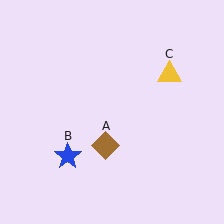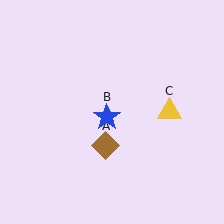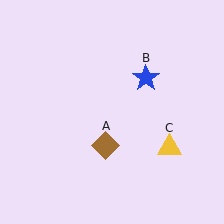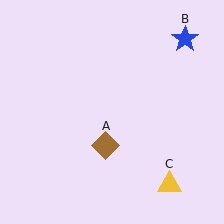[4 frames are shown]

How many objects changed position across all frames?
2 objects changed position: blue star (object B), yellow triangle (object C).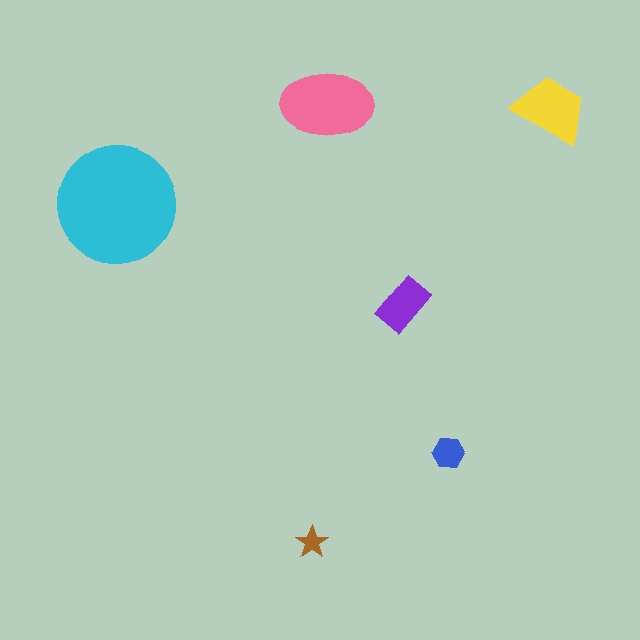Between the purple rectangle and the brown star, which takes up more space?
The purple rectangle.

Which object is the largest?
The cyan circle.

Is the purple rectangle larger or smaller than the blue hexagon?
Larger.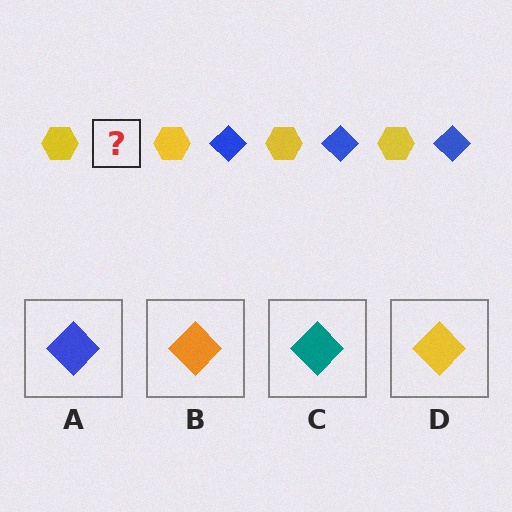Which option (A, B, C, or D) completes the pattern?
A.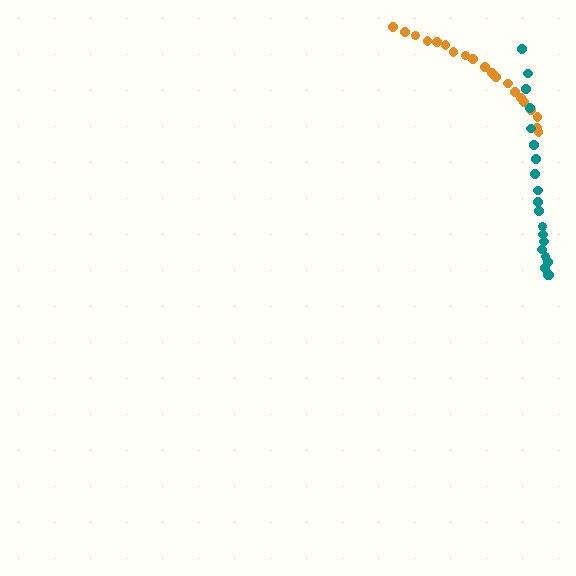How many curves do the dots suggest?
There are 2 distinct paths.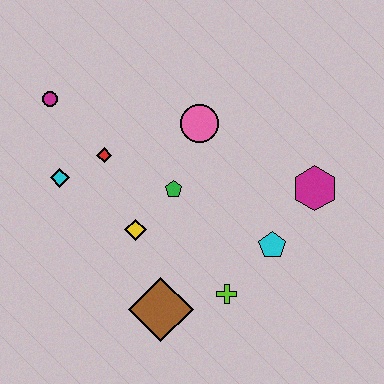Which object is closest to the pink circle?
The green pentagon is closest to the pink circle.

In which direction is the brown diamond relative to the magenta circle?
The brown diamond is below the magenta circle.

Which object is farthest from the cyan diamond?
The magenta hexagon is farthest from the cyan diamond.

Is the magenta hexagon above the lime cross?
Yes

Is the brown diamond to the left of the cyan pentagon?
Yes